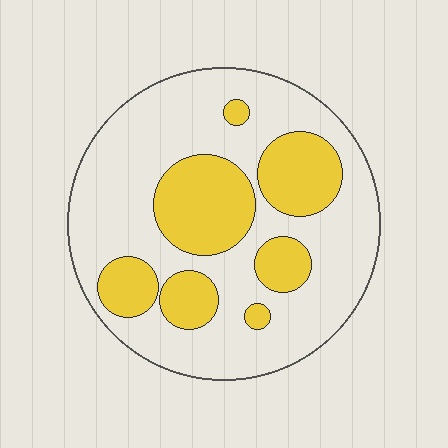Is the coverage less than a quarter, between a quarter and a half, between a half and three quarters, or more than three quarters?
Between a quarter and a half.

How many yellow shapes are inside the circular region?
7.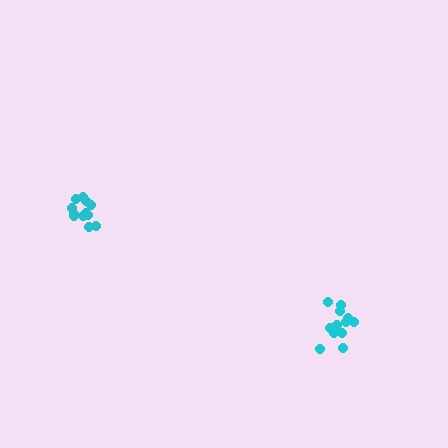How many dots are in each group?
Group 1: 12 dots, Group 2: 12 dots (24 total).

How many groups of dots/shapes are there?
There are 2 groups.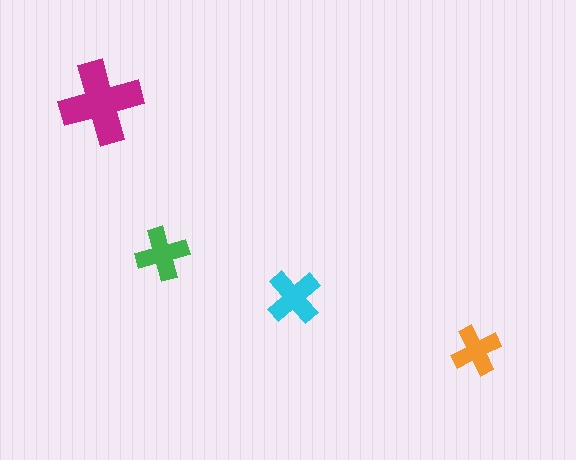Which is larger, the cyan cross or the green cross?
The cyan one.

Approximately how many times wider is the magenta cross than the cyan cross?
About 1.5 times wider.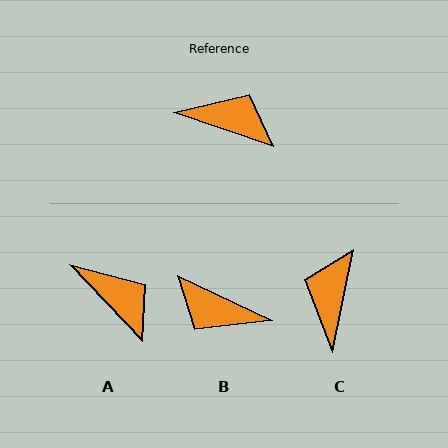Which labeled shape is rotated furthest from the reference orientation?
B, about 173 degrees away.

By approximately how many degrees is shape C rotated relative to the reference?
Approximately 97 degrees counter-clockwise.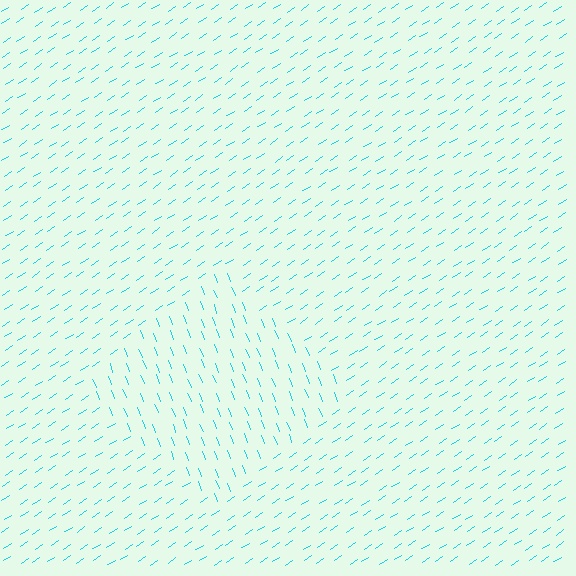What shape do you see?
I see a diamond.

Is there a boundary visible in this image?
Yes, there is a texture boundary formed by a change in line orientation.